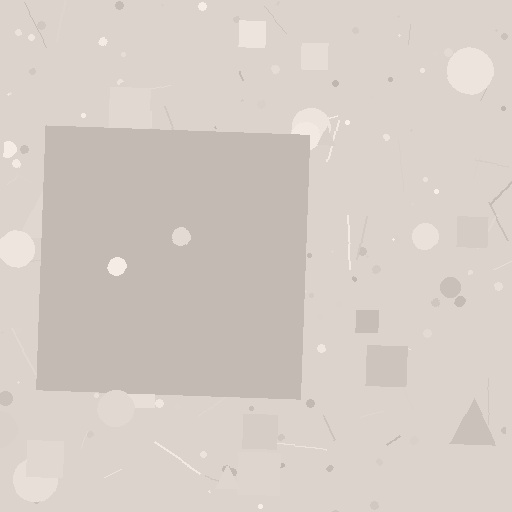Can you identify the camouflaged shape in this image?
The camouflaged shape is a square.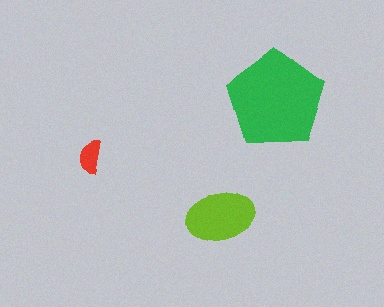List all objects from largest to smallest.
The green pentagon, the lime ellipse, the red semicircle.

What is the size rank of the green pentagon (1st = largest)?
1st.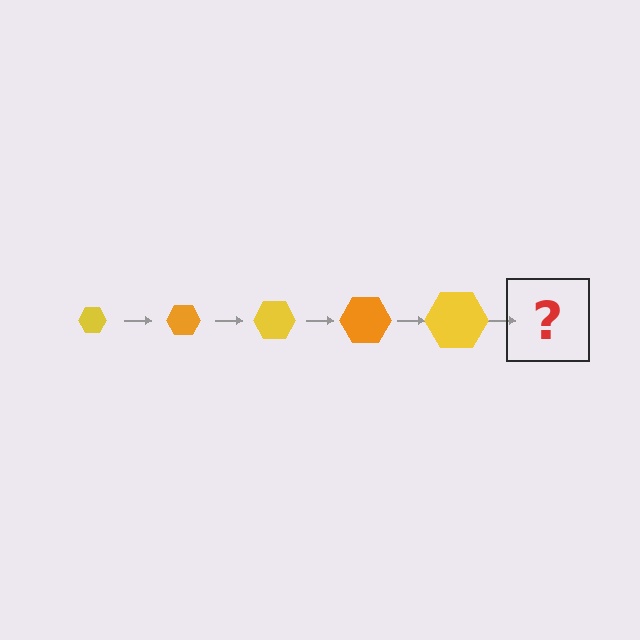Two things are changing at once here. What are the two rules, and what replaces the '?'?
The two rules are that the hexagon grows larger each step and the color cycles through yellow and orange. The '?' should be an orange hexagon, larger than the previous one.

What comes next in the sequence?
The next element should be an orange hexagon, larger than the previous one.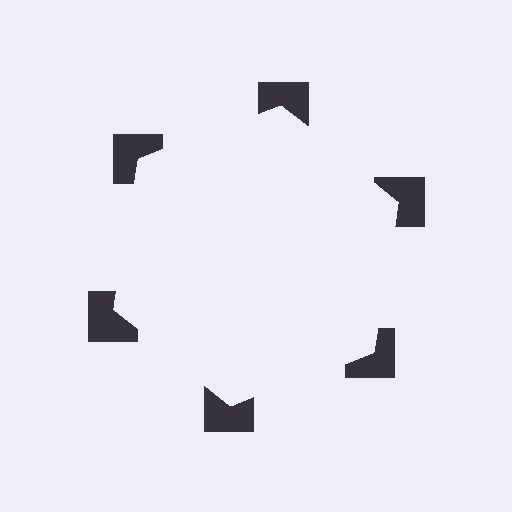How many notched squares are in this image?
There are 6 — one at each vertex of the illusory hexagon.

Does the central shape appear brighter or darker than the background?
It typically appears slightly brighter than the background, even though no actual brightness change is drawn.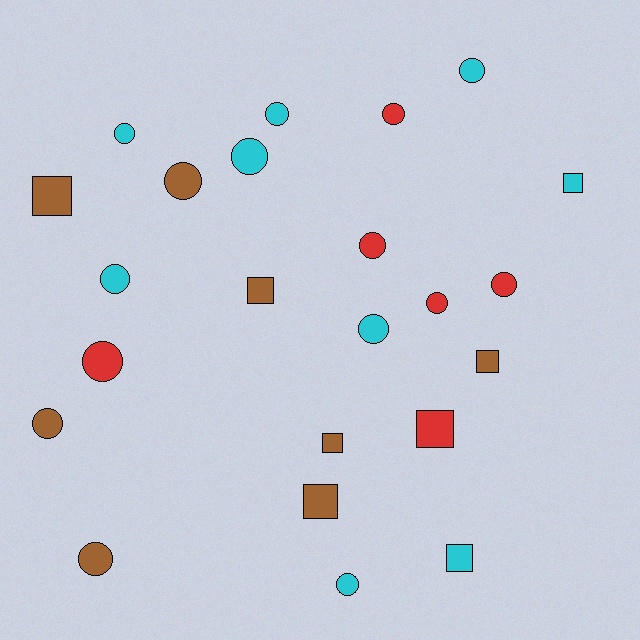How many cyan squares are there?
There are 2 cyan squares.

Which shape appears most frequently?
Circle, with 15 objects.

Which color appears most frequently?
Cyan, with 9 objects.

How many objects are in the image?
There are 23 objects.